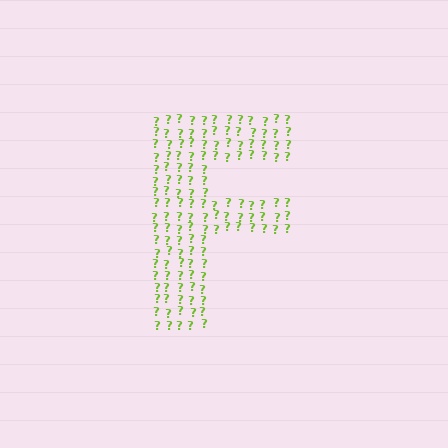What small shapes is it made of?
It is made of small question marks.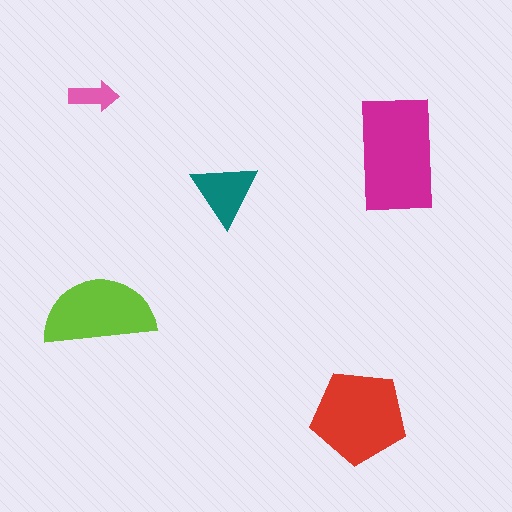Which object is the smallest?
The pink arrow.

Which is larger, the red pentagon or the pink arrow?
The red pentagon.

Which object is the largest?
The magenta rectangle.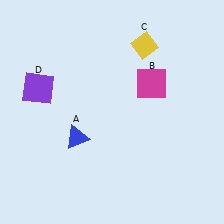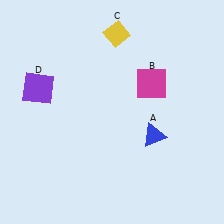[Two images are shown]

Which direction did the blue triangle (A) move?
The blue triangle (A) moved right.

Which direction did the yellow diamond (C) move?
The yellow diamond (C) moved left.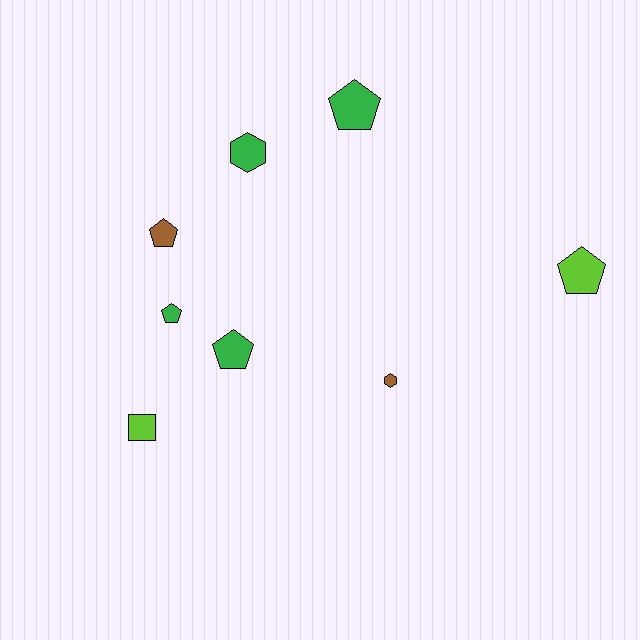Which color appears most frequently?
Green, with 4 objects.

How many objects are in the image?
There are 8 objects.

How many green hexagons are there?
There is 1 green hexagon.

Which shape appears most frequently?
Pentagon, with 5 objects.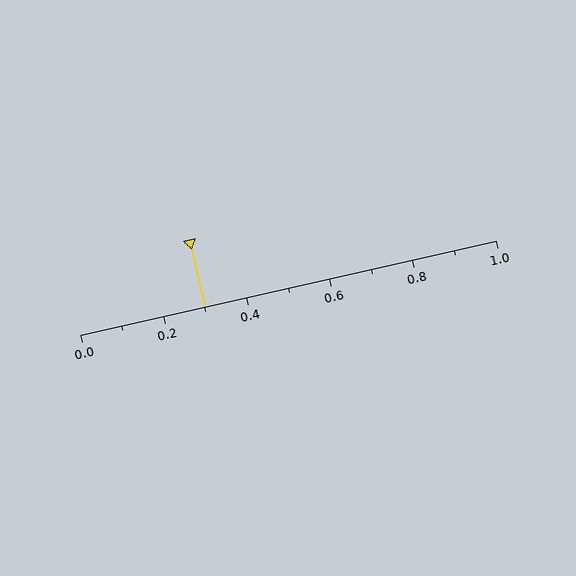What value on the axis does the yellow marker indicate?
The marker indicates approximately 0.3.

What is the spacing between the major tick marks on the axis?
The major ticks are spaced 0.2 apart.